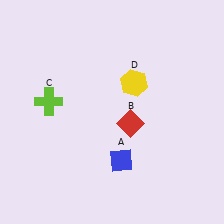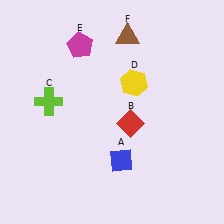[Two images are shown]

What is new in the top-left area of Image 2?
A magenta pentagon (E) was added in the top-left area of Image 2.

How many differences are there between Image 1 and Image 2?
There are 2 differences between the two images.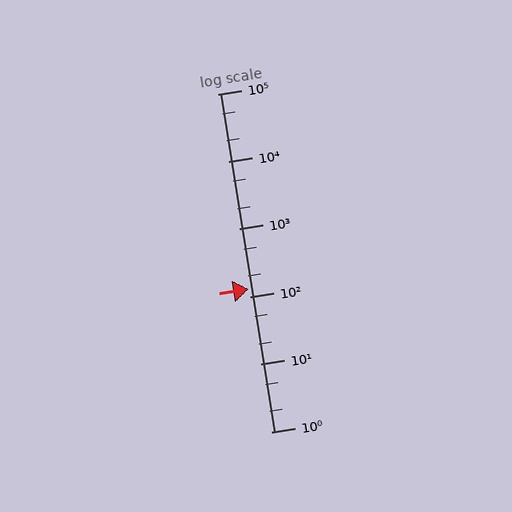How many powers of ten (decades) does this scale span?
The scale spans 5 decades, from 1 to 100000.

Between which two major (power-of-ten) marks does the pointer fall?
The pointer is between 100 and 1000.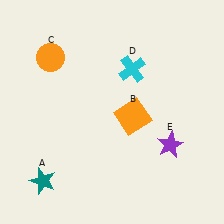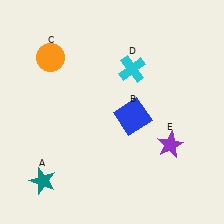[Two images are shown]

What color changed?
The square (B) changed from orange in Image 1 to blue in Image 2.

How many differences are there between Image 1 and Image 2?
There is 1 difference between the two images.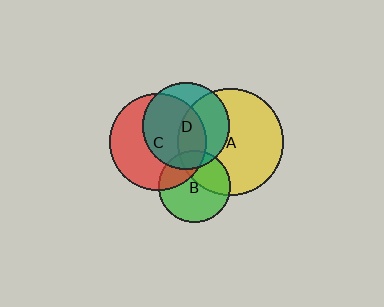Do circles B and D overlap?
Yes.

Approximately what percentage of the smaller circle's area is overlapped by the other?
Approximately 15%.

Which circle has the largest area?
Circle A (yellow).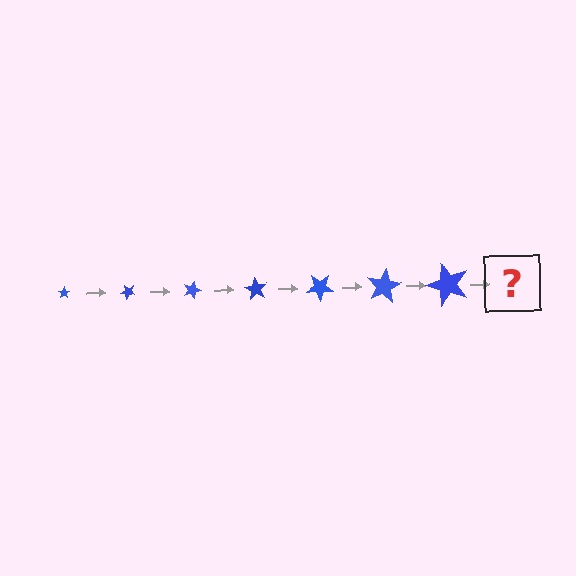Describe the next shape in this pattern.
It should be a star, larger than the previous one and rotated 315 degrees from the start.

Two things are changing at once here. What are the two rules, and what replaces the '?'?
The two rules are that the star grows larger each step and it rotates 45 degrees each step. The '?' should be a star, larger than the previous one and rotated 315 degrees from the start.